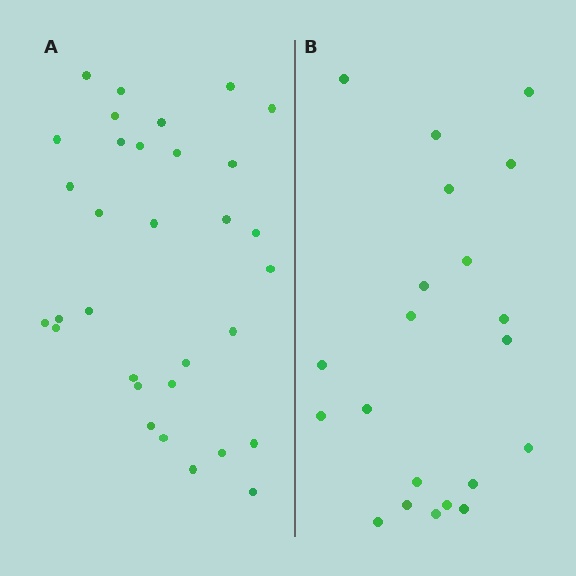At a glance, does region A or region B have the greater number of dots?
Region A (the left region) has more dots.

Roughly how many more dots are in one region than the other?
Region A has roughly 12 or so more dots than region B.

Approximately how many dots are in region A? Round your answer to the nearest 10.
About 30 dots. (The exact count is 32, which rounds to 30.)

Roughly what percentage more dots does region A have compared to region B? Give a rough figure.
About 50% more.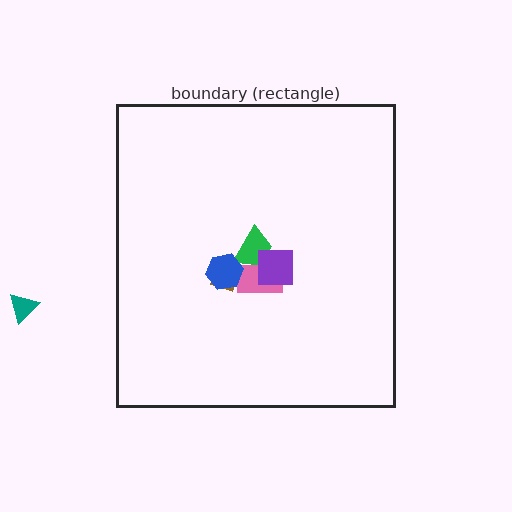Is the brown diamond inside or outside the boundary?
Inside.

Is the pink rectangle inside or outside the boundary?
Inside.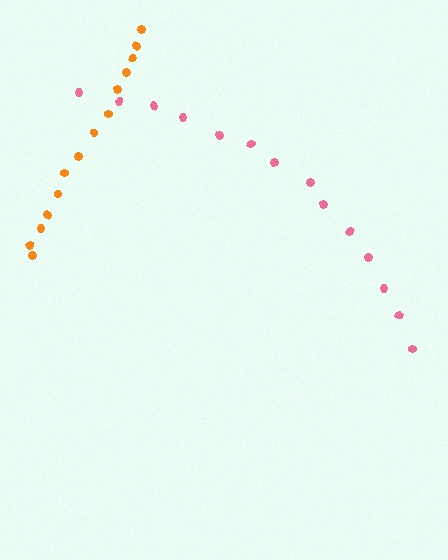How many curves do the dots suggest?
There are 2 distinct paths.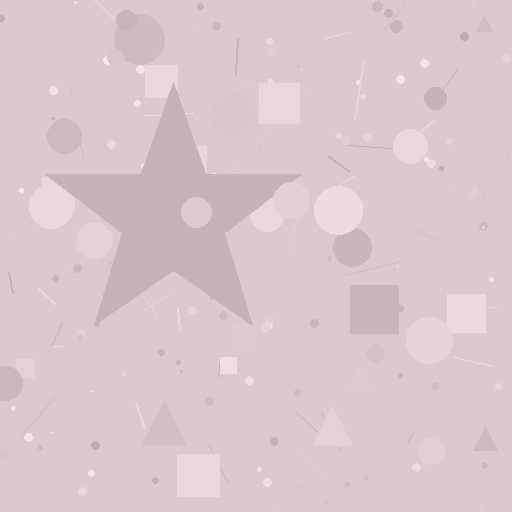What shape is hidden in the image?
A star is hidden in the image.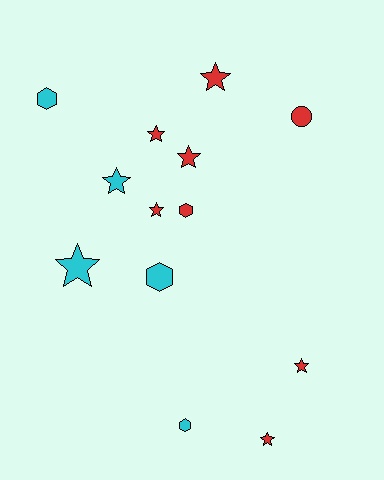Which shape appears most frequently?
Star, with 8 objects.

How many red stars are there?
There are 6 red stars.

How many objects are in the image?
There are 13 objects.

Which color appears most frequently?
Red, with 8 objects.